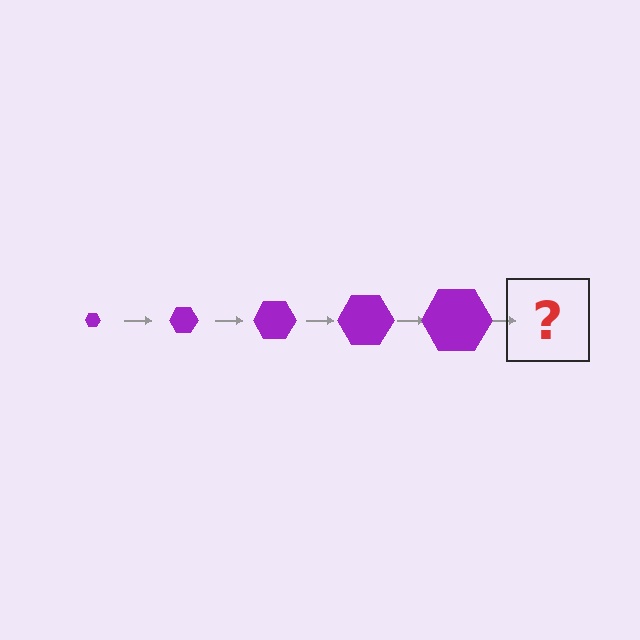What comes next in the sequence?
The next element should be a purple hexagon, larger than the previous one.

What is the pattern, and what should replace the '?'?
The pattern is that the hexagon gets progressively larger each step. The '?' should be a purple hexagon, larger than the previous one.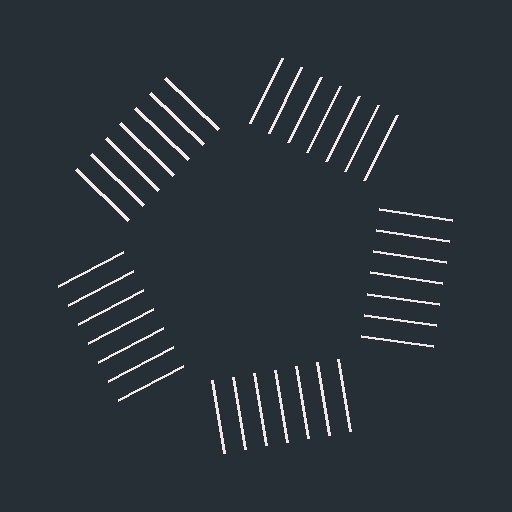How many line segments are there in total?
35 — 7 along each of the 5 edges.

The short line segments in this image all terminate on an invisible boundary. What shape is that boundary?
An illusory pentagon — the line segments terminate on its edges but no continuous stroke is drawn.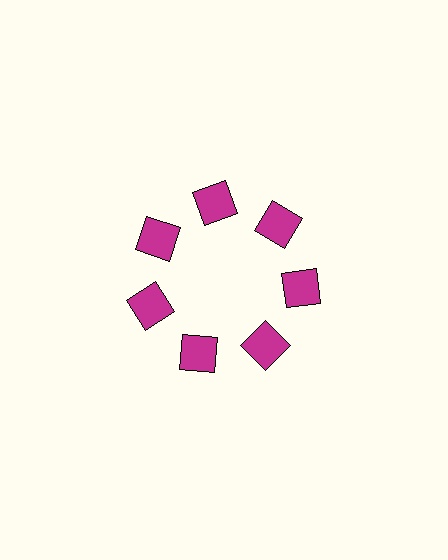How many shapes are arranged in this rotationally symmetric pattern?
There are 7 shapes, arranged in 7 groups of 1.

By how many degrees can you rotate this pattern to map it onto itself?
The pattern maps onto itself every 51 degrees of rotation.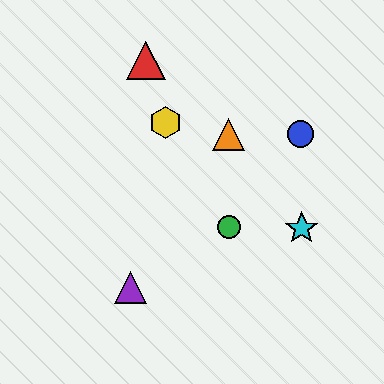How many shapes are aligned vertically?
2 shapes (the green circle, the orange triangle) are aligned vertically.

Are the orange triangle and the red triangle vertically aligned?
No, the orange triangle is at x≈229 and the red triangle is at x≈146.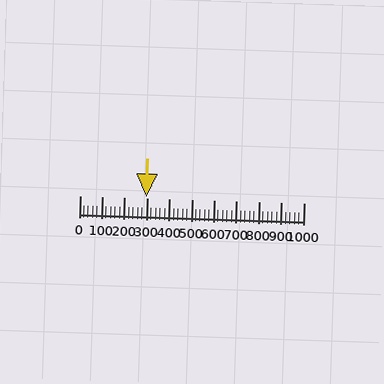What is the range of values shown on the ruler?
The ruler shows values from 0 to 1000.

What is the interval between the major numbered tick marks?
The major tick marks are spaced 100 units apart.